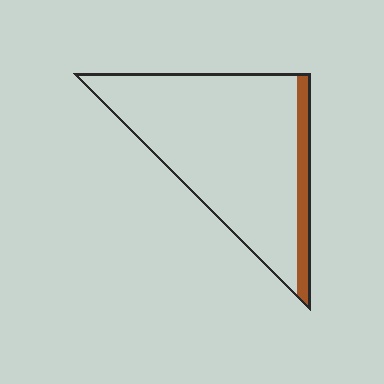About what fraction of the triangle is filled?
About one eighth (1/8).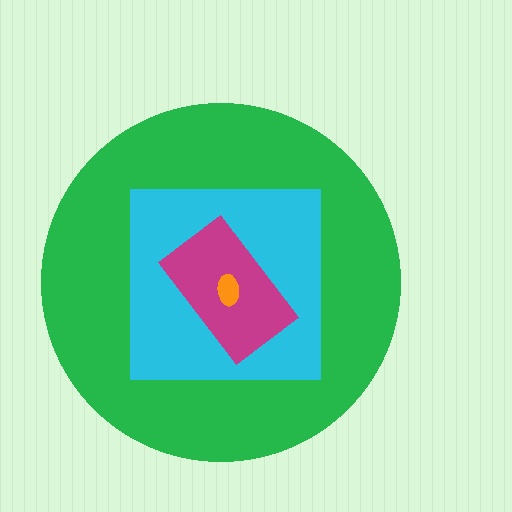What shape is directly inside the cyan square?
The magenta rectangle.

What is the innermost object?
The orange ellipse.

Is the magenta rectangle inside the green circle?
Yes.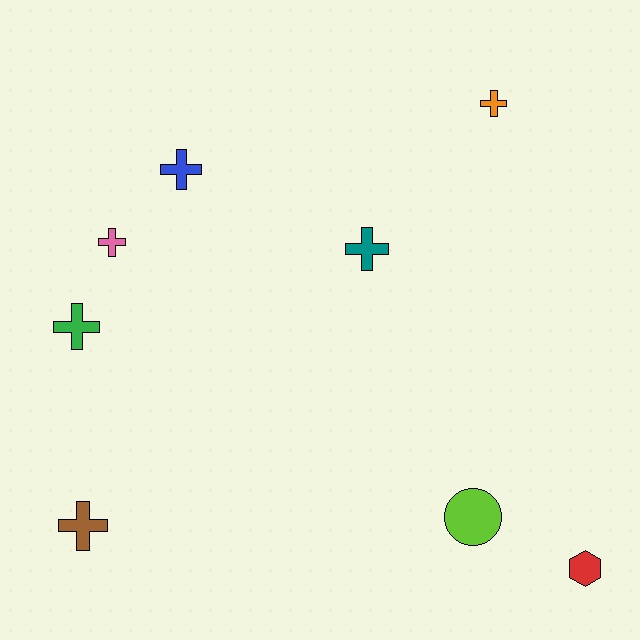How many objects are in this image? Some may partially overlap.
There are 8 objects.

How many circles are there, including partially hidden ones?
There is 1 circle.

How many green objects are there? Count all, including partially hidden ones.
There is 1 green object.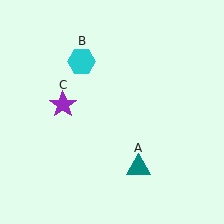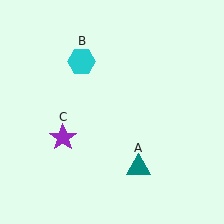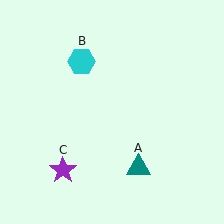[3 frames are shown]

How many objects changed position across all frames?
1 object changed position: purple star (object C).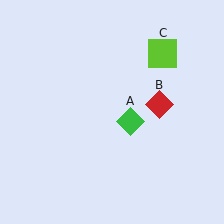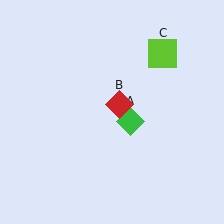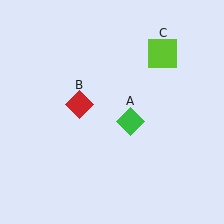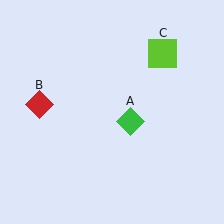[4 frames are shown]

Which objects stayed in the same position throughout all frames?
Green diamond (object A) and lime square (object C) remained stationary.